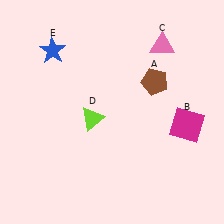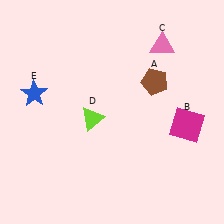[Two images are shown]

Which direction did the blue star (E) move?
The blue star (E) moved down.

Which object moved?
The blue star (E) moved down.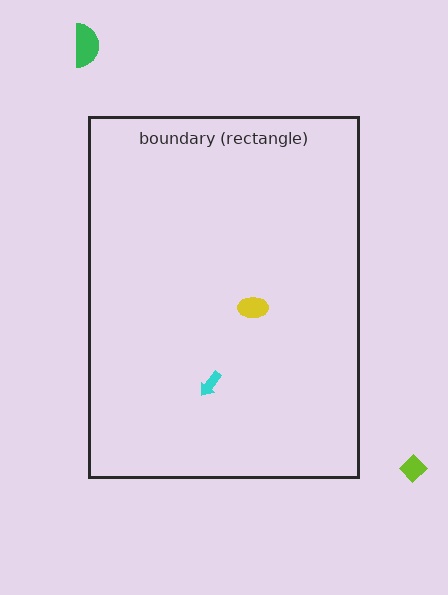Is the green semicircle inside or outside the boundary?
Outside.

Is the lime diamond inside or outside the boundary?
Outside.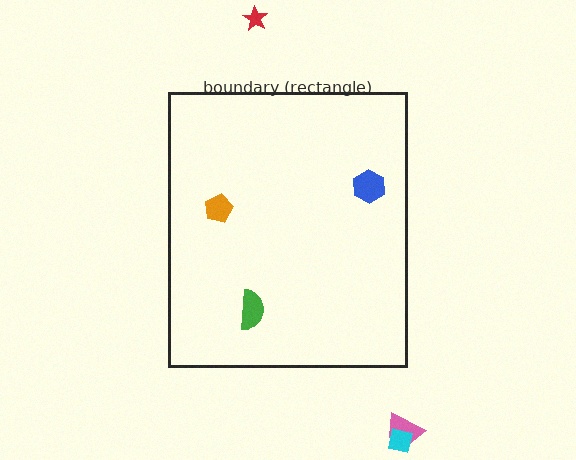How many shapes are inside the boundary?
3 inside, 3 outside.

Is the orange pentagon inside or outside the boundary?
Inside.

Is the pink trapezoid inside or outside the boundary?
Outside.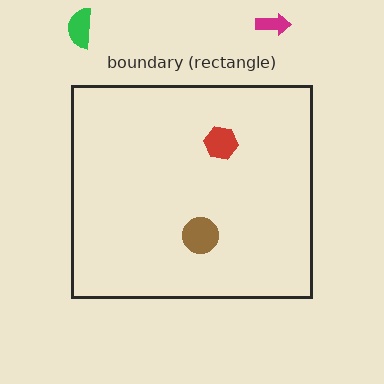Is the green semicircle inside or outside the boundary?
Outside.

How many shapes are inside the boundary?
2 inside, 2 outside.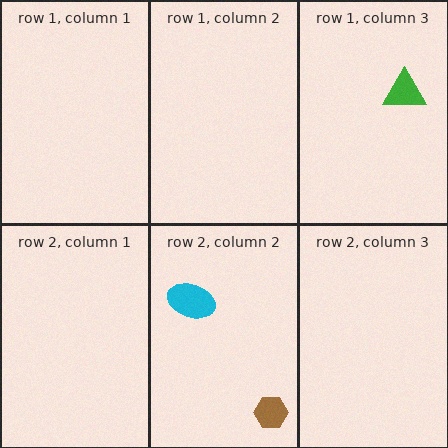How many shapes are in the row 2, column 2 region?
2.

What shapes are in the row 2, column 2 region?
The cyan ellipse, the brown hexagon.